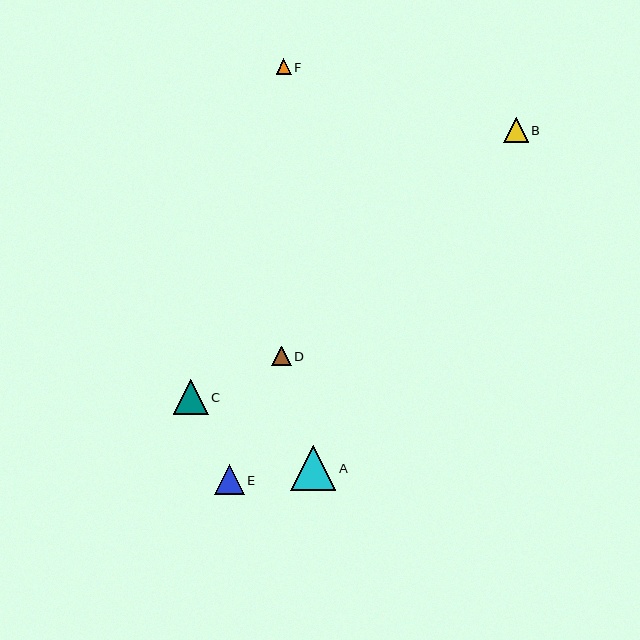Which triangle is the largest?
Triangle A is the largest with a size of approximately 45 pixels.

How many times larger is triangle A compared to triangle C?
Triangle A is approximately 1.3 times the size of triangle C.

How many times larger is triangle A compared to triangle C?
Triangle A is approximately 1.3 times the size of triangle C.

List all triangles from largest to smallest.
From largest to smallest: A, C, E, B, D, F.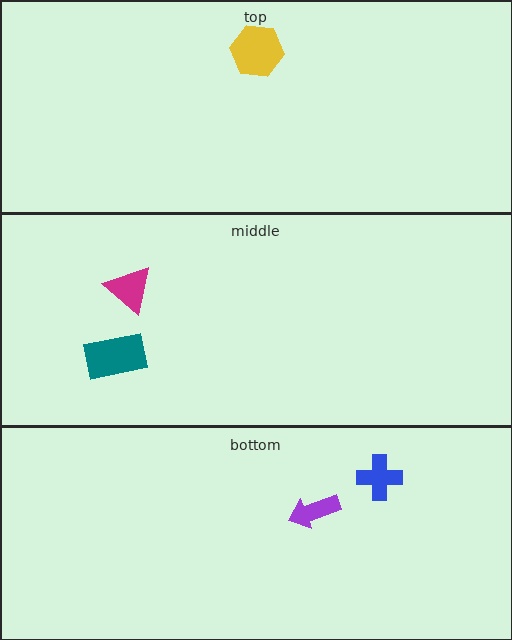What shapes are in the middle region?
The teal rectangle, the magenta triangle.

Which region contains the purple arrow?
The bottom region.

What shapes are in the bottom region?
The purple arrow, the blue cross.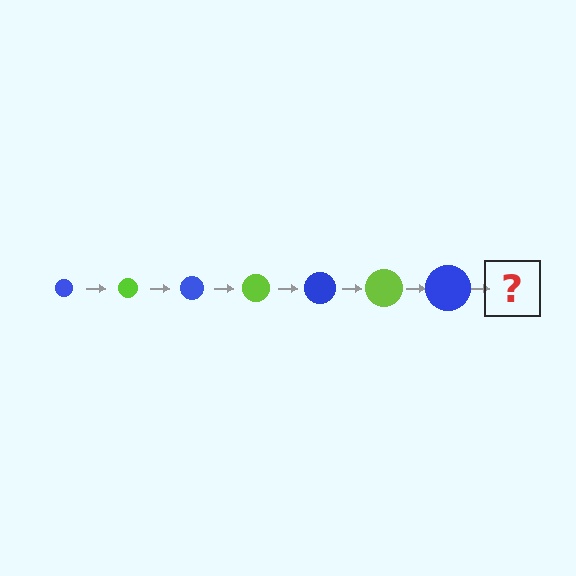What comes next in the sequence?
The next element should be a lime circle, larger than the previous one.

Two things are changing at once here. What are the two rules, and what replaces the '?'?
The two rules are that the circle grows larger each step and the color cycles through blue and lime. The '?' should be a lime circle, larger than the previous one.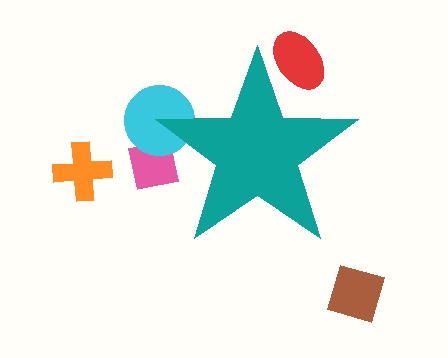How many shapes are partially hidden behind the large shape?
3 shapes are partially hidden.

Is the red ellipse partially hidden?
Yes, the red ellipse is partially hidden behind the teal star.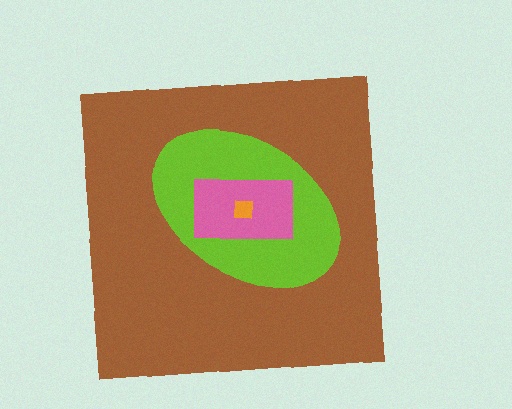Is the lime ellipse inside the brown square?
Yes.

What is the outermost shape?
The brown square.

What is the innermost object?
The orange square.